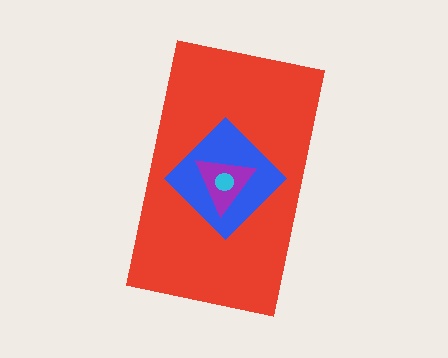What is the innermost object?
The cyan circle.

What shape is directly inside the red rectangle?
The blue diamond.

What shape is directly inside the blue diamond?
The purple triangle.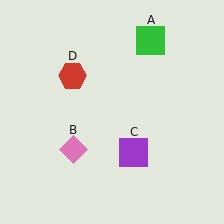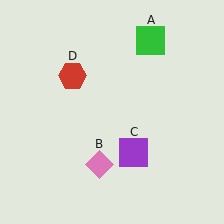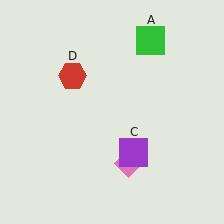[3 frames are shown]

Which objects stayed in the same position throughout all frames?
Green square (object A) and purple square (object C) and red hexagon (object D) remained stationary.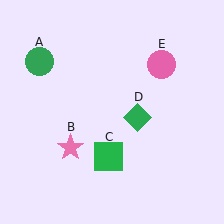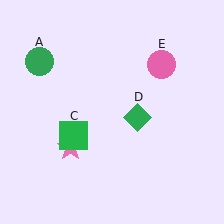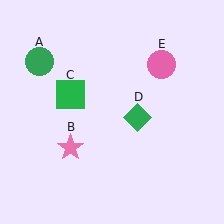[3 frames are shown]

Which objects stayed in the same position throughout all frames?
Green circle (object A) and pink star (object B) and green diamond (object D) and pink circle (object E) remained stationary.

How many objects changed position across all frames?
1 object changed position: green square (object C).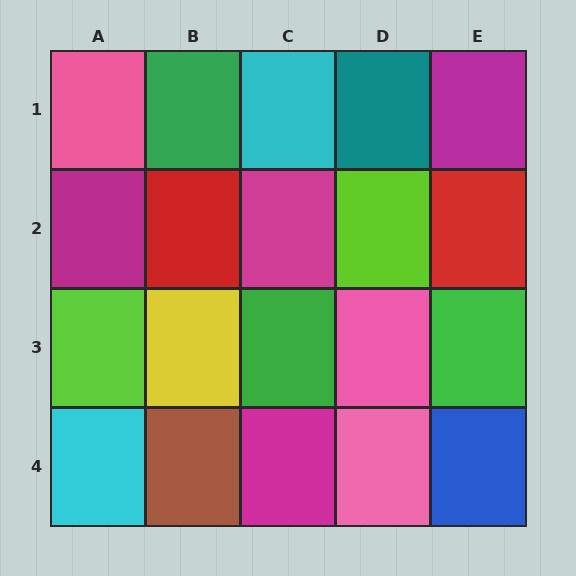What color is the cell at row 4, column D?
Pink.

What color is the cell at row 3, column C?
Green.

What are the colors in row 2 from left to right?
Magenta, red, magenta, lime, red.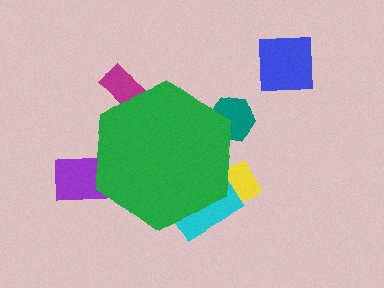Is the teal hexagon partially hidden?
Yes, the teal hexagon is partially hidden behind the green hexagon.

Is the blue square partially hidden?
No, the blue square is fully visible.